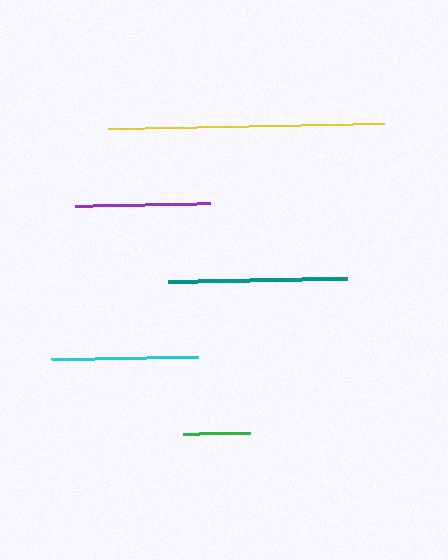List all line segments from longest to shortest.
From longest to shortest: yellow, teal, cyan, purple, green.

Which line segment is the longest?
The yellow line is the longest at approximately 276 pixels.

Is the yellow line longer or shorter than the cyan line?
The yellow line is longer than the cyan line.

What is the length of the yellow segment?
The yellow segment is approximately 276 pixels long.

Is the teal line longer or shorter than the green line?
The teal line is longer than the green line.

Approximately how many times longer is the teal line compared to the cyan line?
The teal line is approximately 1.2 times the length of the cyan line.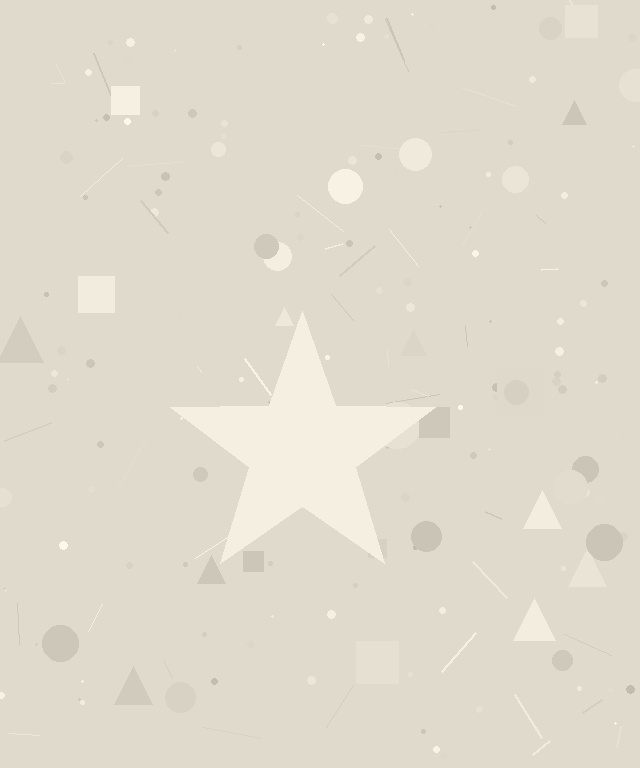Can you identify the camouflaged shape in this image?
The camouflaged shape is a star.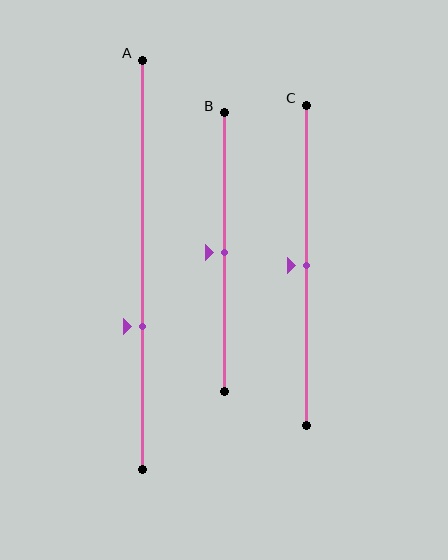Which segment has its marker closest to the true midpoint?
Segment B has its marker closest to the true midpoint.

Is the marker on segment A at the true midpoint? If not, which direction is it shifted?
No, the marker on segment A is shifted downward by about 15% of the segment length.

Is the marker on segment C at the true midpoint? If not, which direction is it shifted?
Yes, the marker on segment C is at the true midpoint.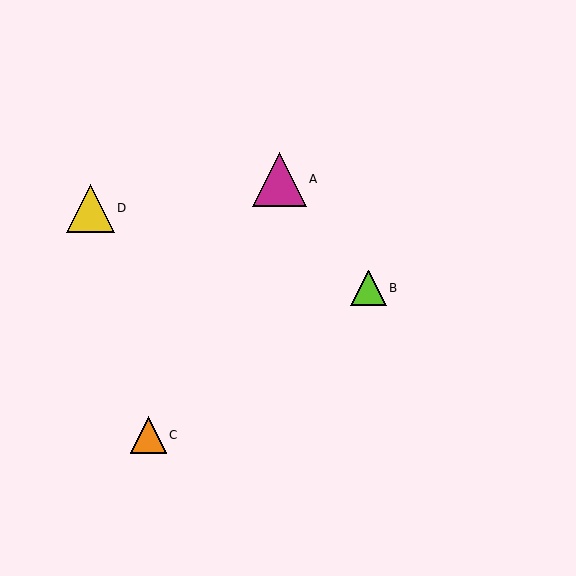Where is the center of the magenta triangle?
The center of the magenta triangle is at (279, 179).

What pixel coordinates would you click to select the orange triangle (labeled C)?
Click at (148, 435) to select the orange triangle C.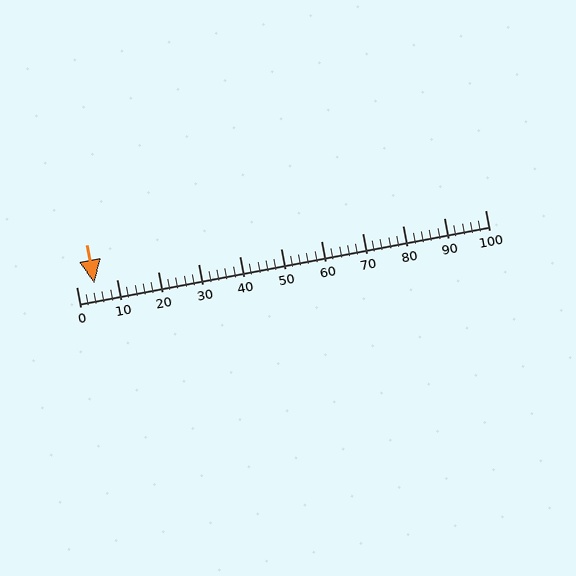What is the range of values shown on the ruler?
The ruler shows values from 0 to 100.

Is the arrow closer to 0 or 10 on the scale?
The arrow is closer to 0.